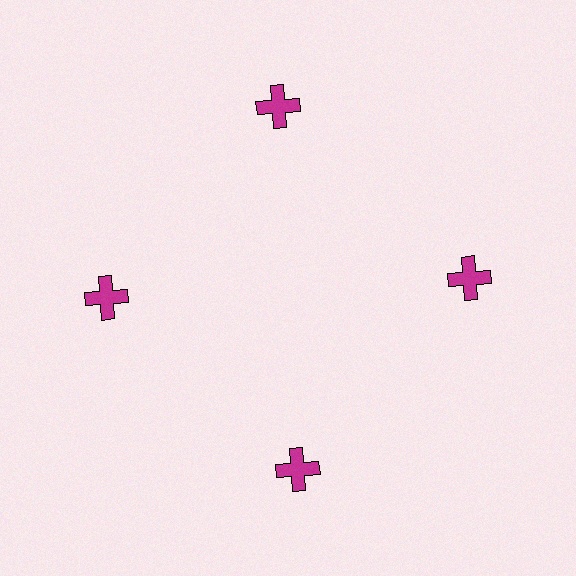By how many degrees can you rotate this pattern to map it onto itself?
The pattern maps onto itself every 90 degrees of rotation.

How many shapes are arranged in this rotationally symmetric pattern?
There are 4 shapes, arranged in 4 groups of 1.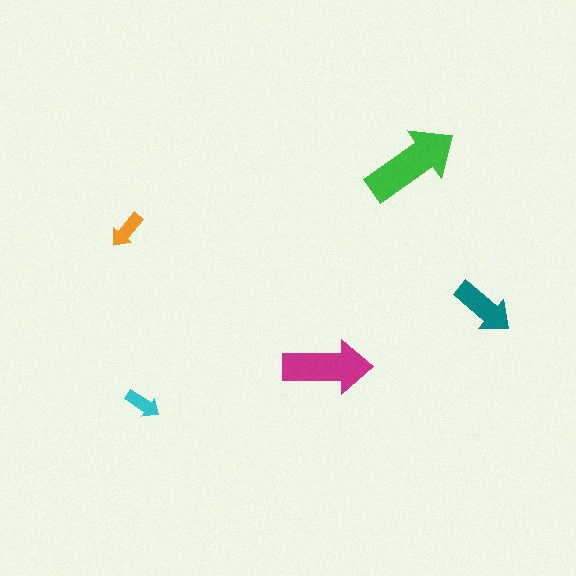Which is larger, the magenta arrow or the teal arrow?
The magenta one.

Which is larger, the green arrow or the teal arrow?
The green one.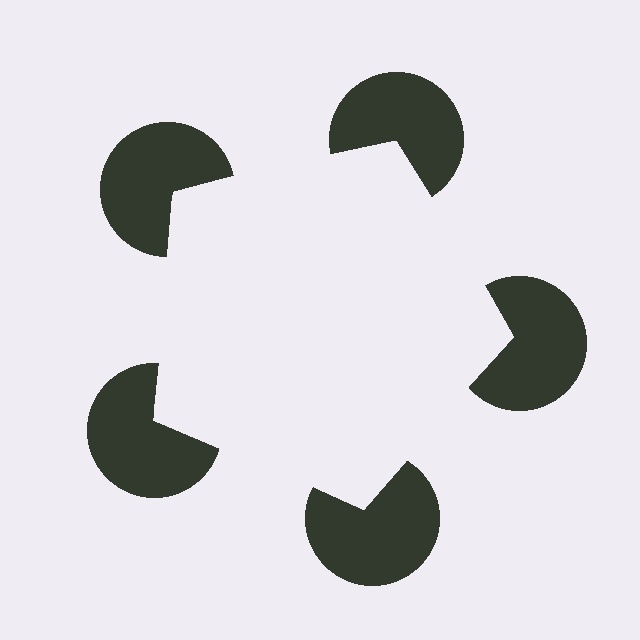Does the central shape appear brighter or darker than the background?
It typically appears slightly brighter than the background, even though no actual brightness change is drawn.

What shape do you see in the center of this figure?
An illusory pentagon — its edges are inferred from the aligned wedge cuts in the pac-man discs, not physically drawn.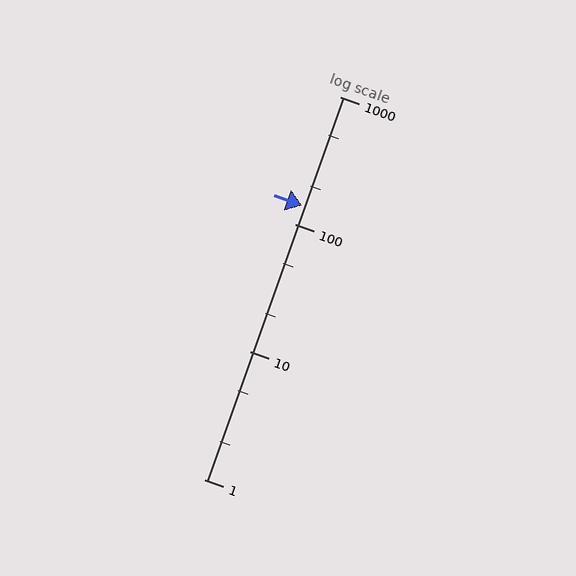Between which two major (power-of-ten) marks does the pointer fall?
The pointer is between 100 and 1000.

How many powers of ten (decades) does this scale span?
The scale spans 3 decades, from 1 to 1000.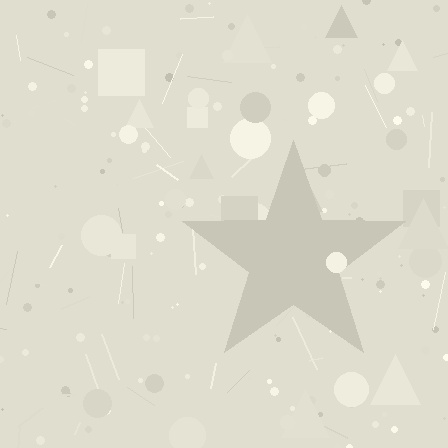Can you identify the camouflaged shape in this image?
The camouflaged shape is a star.